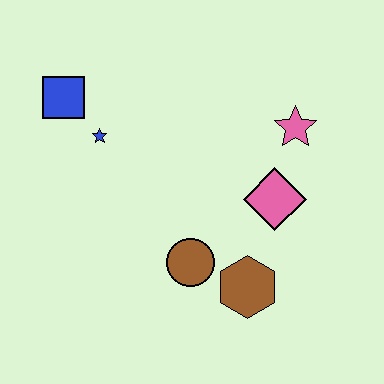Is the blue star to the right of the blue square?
Yes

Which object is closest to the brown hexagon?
The brown circle is closest to the brown hexagon.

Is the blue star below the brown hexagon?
No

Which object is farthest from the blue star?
The brown hexagon is farthest from the blue star.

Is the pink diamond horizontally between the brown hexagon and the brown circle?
No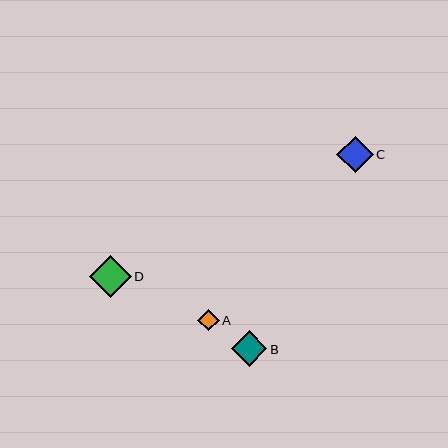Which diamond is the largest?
Diamond D is the largest with a size of approximately 42 pixels.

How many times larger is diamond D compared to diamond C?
Diamond D is approximately 1.2 times the size of diamond C.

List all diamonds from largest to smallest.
From largest to smallest: D, C, B, A.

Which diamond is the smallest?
Diamond A is the smallest with a size of approximately 21 pixels.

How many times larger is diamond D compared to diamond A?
Diamond D is approximately 2.0 times the size of diamond A.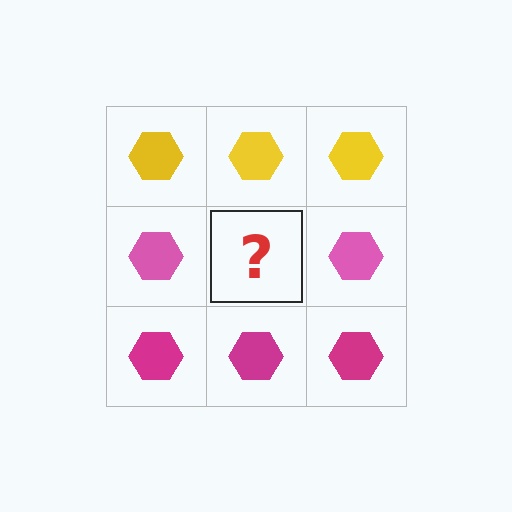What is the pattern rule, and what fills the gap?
The rule is that each row has a consistent color. The gap should be filled with a pink hexagon.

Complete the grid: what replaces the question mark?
The question mark should be replaced with a pink hexagon.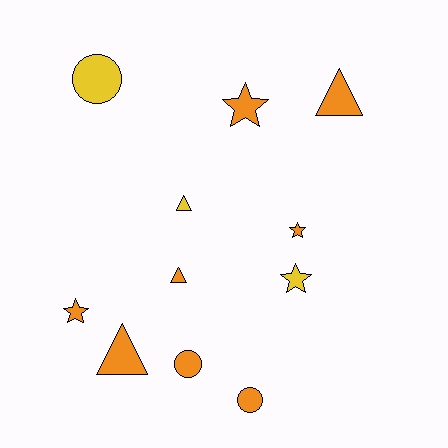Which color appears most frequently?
Orange, with 8 objects.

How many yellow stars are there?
There is 1 yellow star.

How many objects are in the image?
There are 11 objects.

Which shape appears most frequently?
Star, with 4 objects.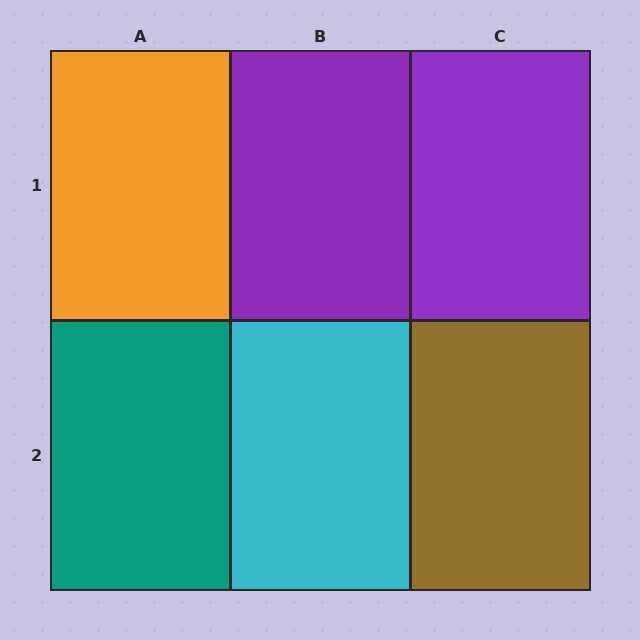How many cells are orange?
1 cell is orange.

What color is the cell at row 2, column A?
Teal.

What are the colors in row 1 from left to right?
Orange, purple, purple.